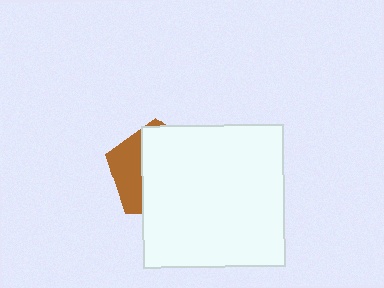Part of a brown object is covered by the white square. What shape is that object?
It is a pentagon.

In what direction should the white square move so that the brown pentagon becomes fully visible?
The white square should move right. That is the shortest direction to clear the overlap and leave the brown pentagon fully visible.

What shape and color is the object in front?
The object in front is a white square.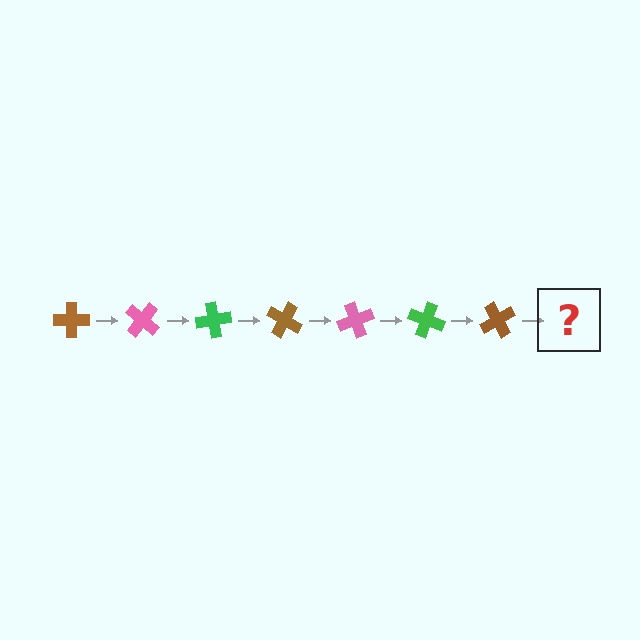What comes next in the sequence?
The next element should be a pink cross, rotated 280 degrees from the start.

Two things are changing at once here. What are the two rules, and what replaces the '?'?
The two rules are that it rotates 40 degrees each step and the color cycles through brown, pink, and green. The '?' should be a pink cross, rotated 280 degrees from the start.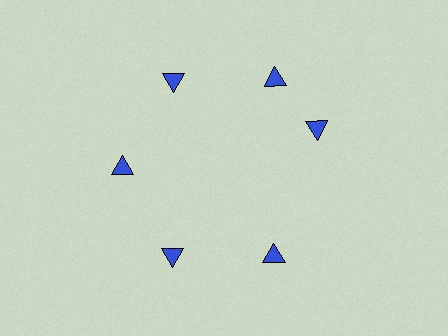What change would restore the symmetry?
The symmetry would be restored by rotating it back into even spacing with its neighbors so that all 6 triangles sit at equal angles and equal distance from the center.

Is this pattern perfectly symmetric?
No. The 6 blue triangles are arranged in a ring, but one element near the 3 o'clock position is rotated out of alignment along the ring, breaking the 6-fold rotational symmetry.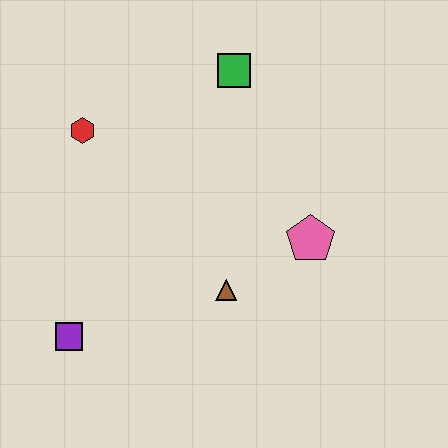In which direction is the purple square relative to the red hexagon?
The purple square is below the red hexagon.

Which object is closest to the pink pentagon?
The brown triangle is closest to the pink pentagon.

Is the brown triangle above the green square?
No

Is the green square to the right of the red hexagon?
Yes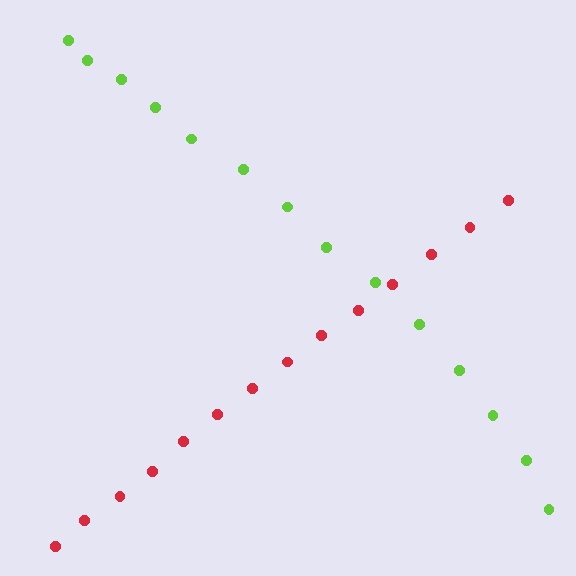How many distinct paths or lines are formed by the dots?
There are 2 distinct paths.